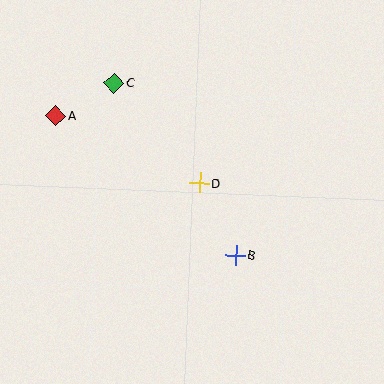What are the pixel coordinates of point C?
Point C is at (114, 83).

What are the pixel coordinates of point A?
Point A is at (56, 115).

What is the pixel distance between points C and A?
The distance between C and A is 67 pixels.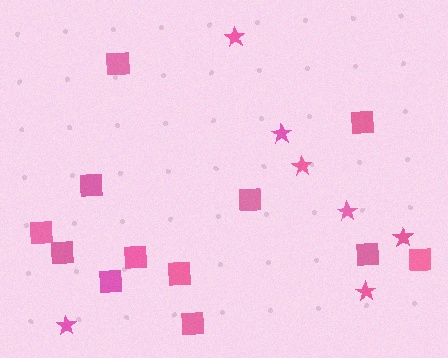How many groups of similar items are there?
There are 2 groups: one group of squares (12) and one group of stars (7).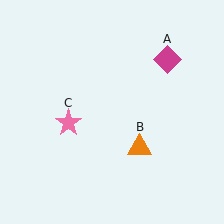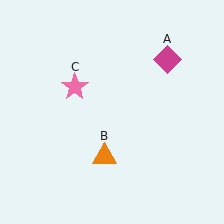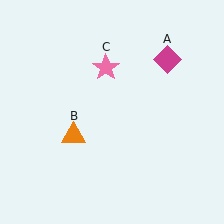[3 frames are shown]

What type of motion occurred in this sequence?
The orange triangle (object B), pink star (object C) rotated clockwise around the center of the scene.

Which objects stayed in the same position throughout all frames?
Magenta diamond (object A) remained stationary.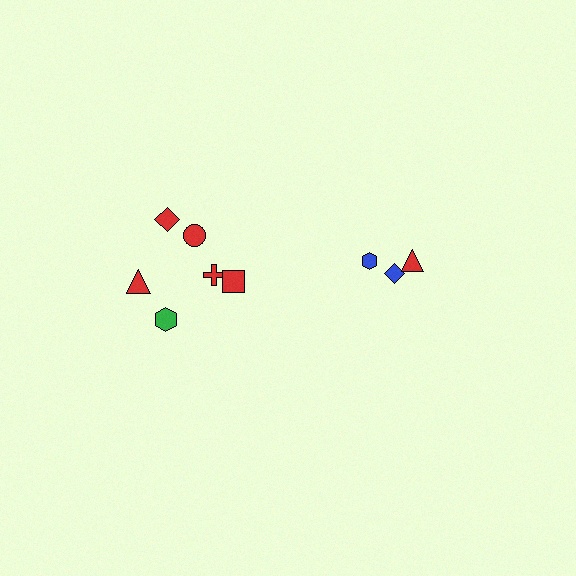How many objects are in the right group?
There are 3 objects.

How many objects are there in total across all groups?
There are 9 objects.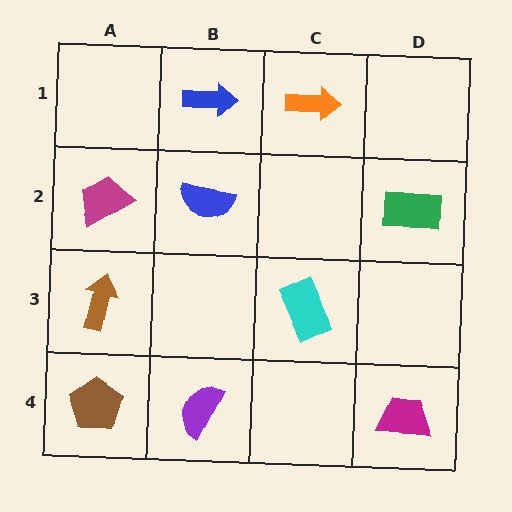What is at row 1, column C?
An orange arrow.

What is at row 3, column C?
A cyan rectangle.